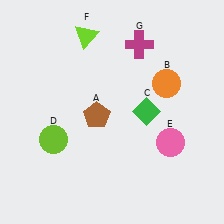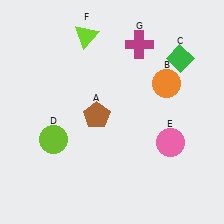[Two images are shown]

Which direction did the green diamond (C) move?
The green diamond (C) moved up.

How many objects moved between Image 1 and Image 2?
1 object moved between the two images.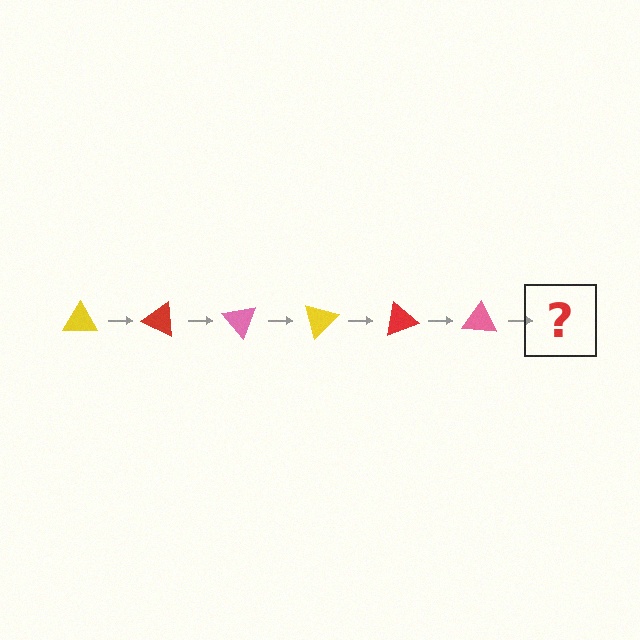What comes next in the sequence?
The next element should be a yellow triangle, rotated 150 degrees from the start.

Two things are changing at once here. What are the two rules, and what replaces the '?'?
The two rules are that it rotates 25 degrees each step and the color cycles through yellow, red, and pink. The '?' should be a yellow triangle, rotated 150 degrees from the start.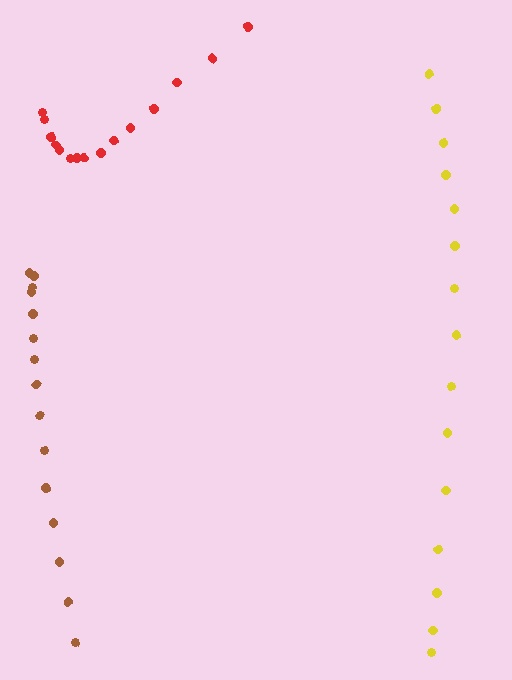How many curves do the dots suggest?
There are 3 distinct paths.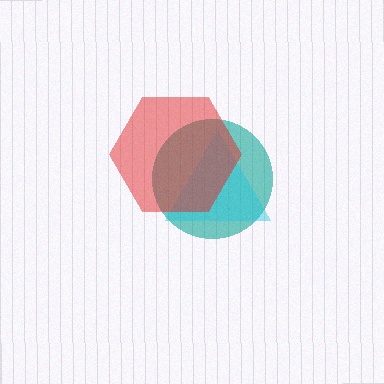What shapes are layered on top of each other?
The layered shapes are: a teal circle, a cyan triangle, a red hexagon.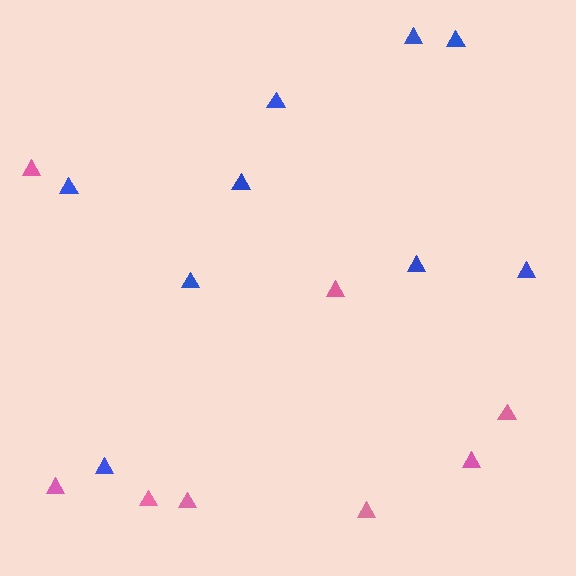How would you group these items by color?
There are 2 groups: one group of blue triangles (9) and one group of pink triangles (8).